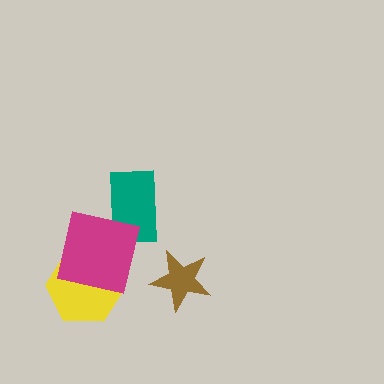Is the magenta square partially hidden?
No, no other shape covers it.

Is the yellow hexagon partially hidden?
Yes, it is partially covered by another shape.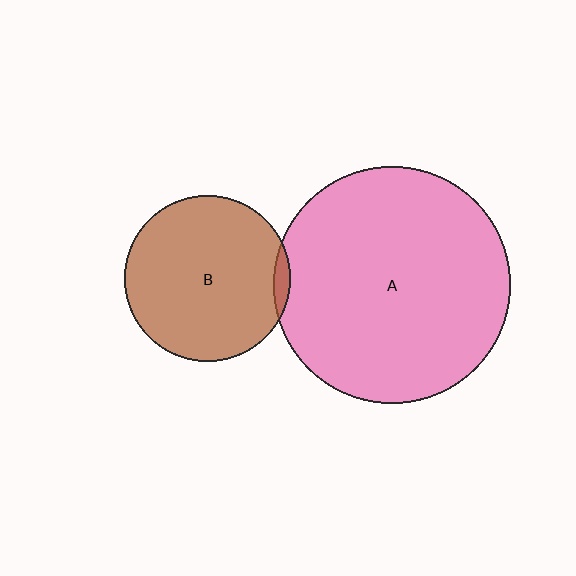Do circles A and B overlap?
Yes.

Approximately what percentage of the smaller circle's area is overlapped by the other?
Approximately 5%.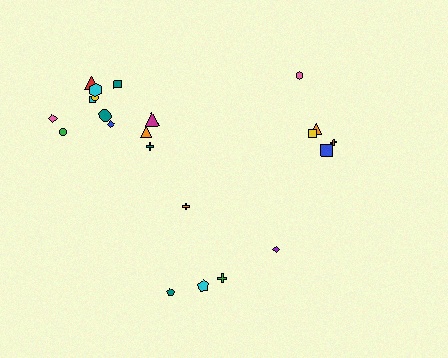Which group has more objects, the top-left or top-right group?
The top-left group.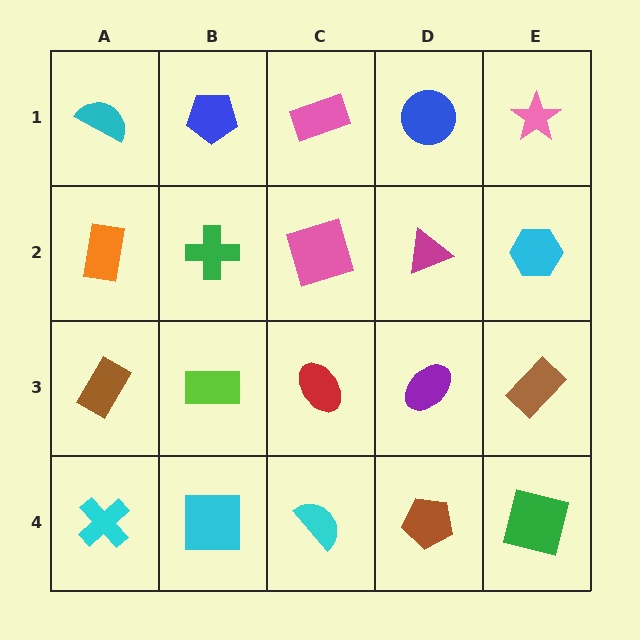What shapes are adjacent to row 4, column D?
A purple ellipse (row 3, column D), a cyan semicircle (row 4, column C), a green square (row 4, column E).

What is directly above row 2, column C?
A pink rectangle.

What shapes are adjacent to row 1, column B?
A green cross (row 2, column B), a cyan semicircle (row 1, column A), a pink rectangle (row 1, column C).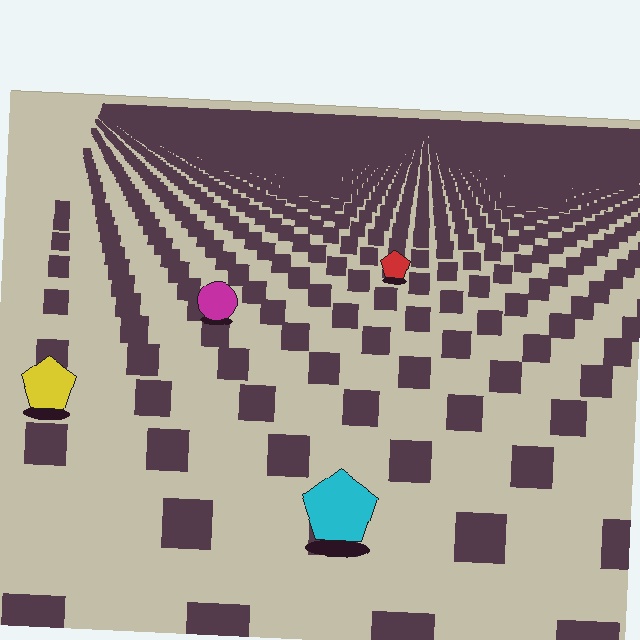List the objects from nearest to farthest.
From nearest to farthest: the cyan pentagon, the yellow pentagon, the magenta circle, the red pentagon.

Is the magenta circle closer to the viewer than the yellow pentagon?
No. The yellow pentagon is closer — you can tell from the texture gradient: the ground texture is coarser near it.